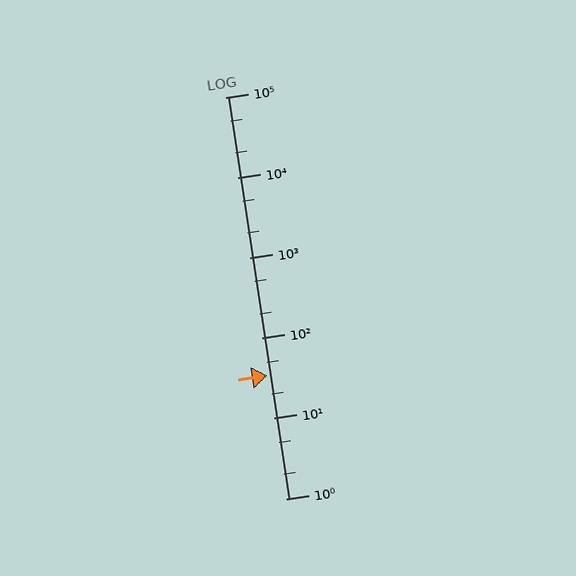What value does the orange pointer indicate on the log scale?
The pointer indicates approximately 34.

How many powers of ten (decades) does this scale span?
The scale spans 5 decades, from 1 to 100000.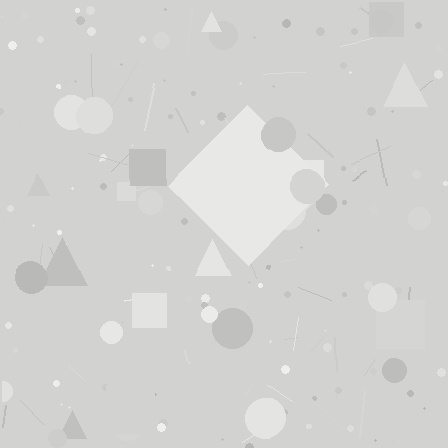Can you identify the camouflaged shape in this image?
The camouflaged shape is a diamond.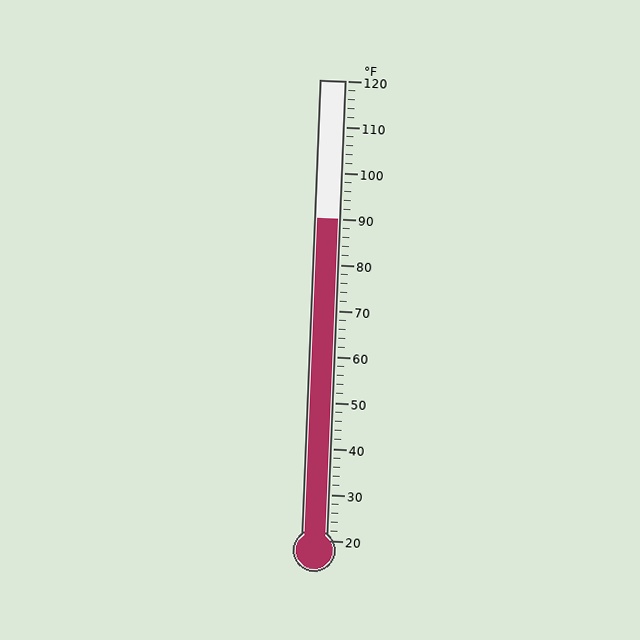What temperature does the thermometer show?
The thermometer shows approximately 90°F.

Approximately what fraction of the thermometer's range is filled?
The thermometer is filled to approximately 70% of its range.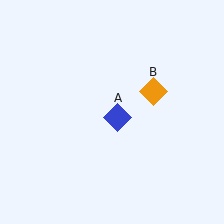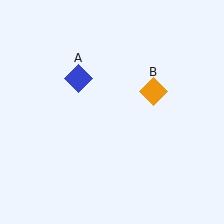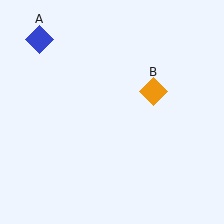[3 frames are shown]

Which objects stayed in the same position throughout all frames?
Orange diamond (object B) remained stationary.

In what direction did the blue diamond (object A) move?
The blue diamond (object A) moved up and to the left.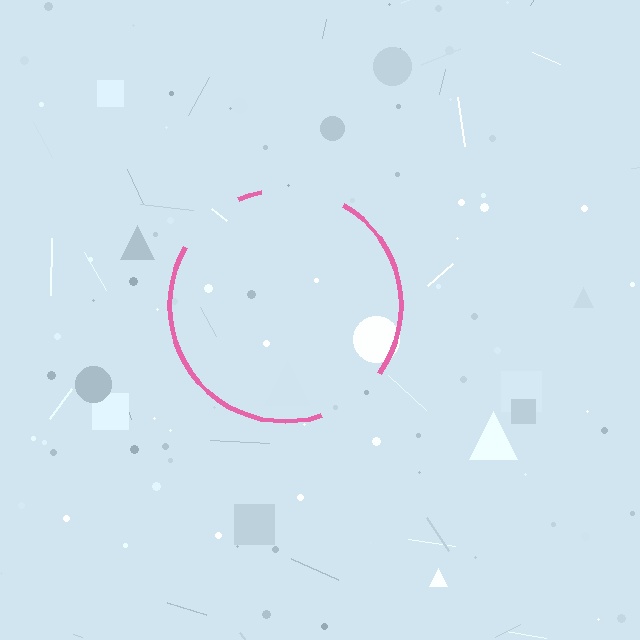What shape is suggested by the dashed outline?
The dashed outline suggests a circle.